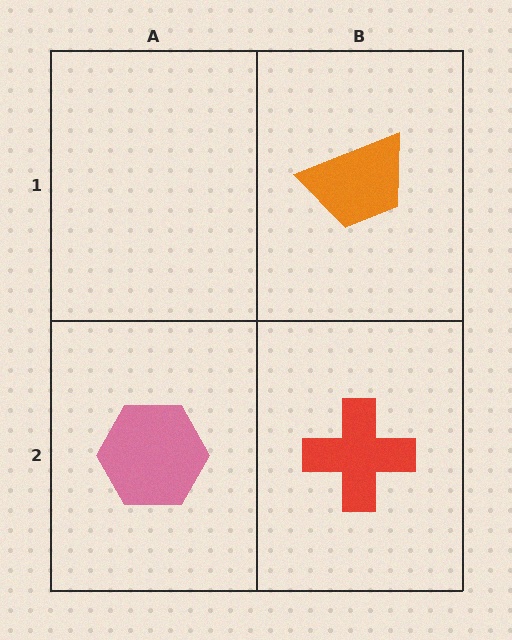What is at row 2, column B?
A red cross.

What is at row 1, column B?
An orange trapezoid.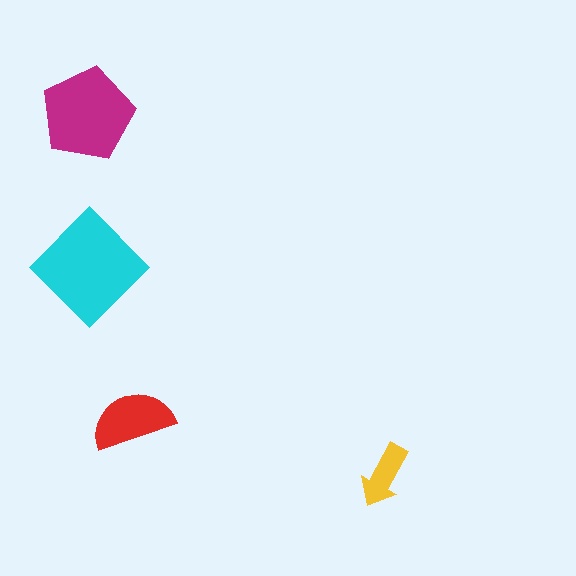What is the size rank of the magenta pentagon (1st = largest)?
2nd.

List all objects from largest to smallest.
The cyan diamond, the magenta pentagon, the red semicircle, the yellow arrow.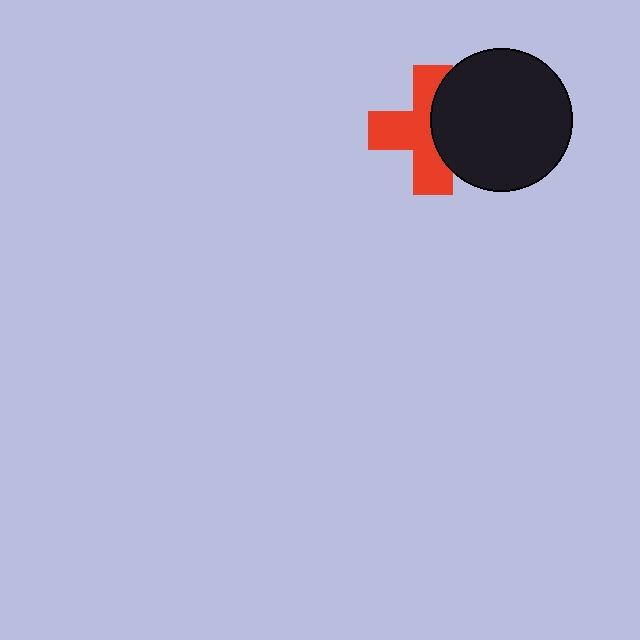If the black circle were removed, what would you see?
You would see the complete red cross.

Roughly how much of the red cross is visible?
About half of it is visible (roughly 61%).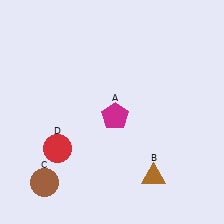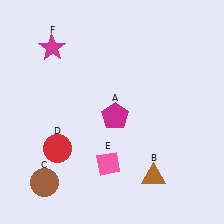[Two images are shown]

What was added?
A pink diamond (E), a magenta star (F) were added in Image 2.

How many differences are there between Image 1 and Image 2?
There are 2 differences between the two images.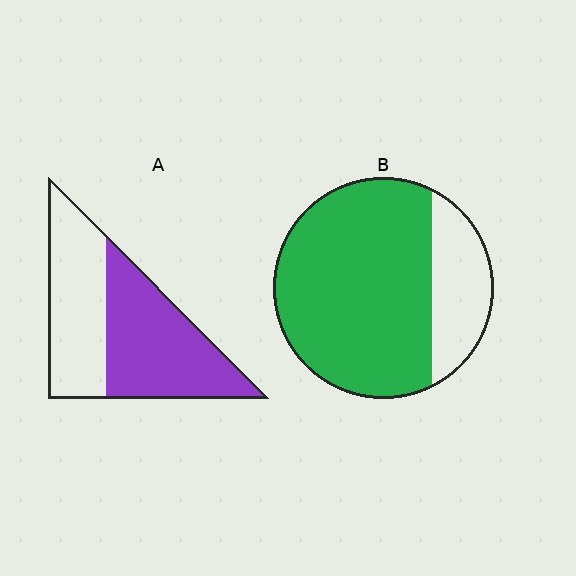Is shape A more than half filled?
Yes.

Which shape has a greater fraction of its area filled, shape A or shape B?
Shape B.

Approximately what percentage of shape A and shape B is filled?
A is approximately 55% and B is approximately 75%.